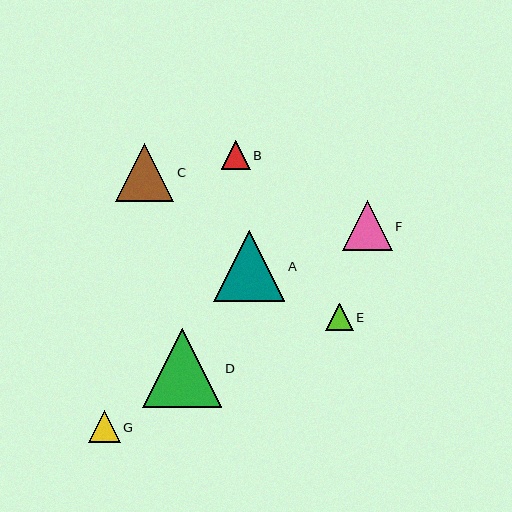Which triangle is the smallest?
Triangle E is the smallest with a size of approximately 28 pixels.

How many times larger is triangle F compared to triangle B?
Triangle F is approximately 1.7 times the size of triangle B.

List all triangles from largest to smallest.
From largest to smallest: D, A, C, F, G, B, E.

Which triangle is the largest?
Triangle D is the largest with a size of approximately 79 pixels.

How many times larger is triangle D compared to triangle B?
Triangle D is approximately 2.7 times the size of triangle B.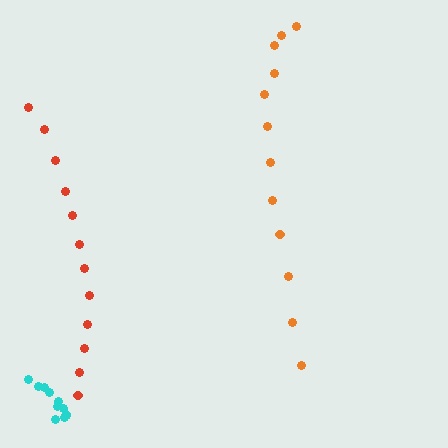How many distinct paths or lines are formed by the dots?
There are 3 distinct paths.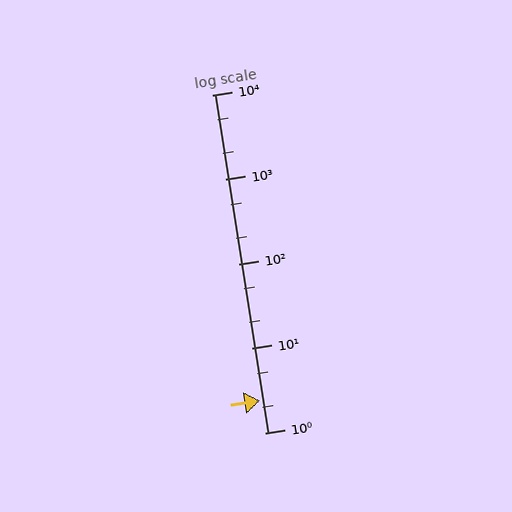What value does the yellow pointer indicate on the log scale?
The pointer indicates approximately 2.4.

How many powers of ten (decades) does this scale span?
The scale spans 4 decades, from 1 to 10000.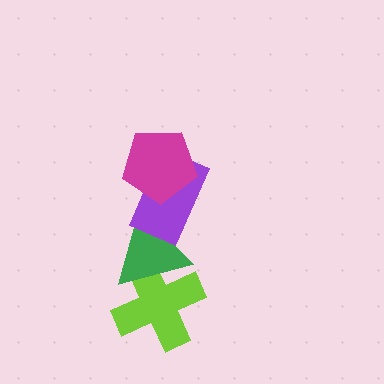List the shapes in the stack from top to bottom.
From top to bottom: the magenta pentagon, the purple rectangle, the green triangle, the lime cross.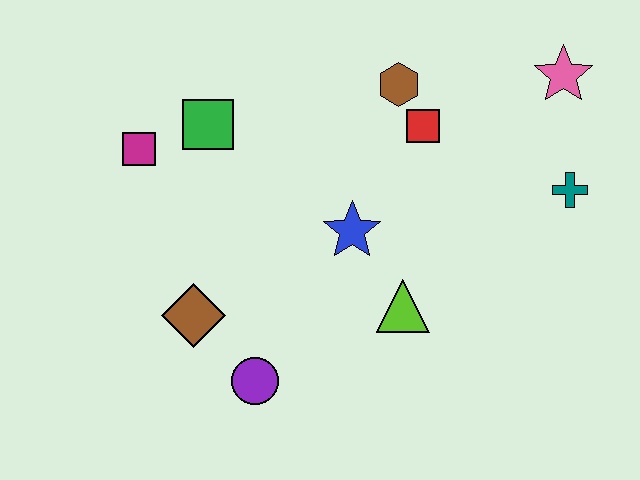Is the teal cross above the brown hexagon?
No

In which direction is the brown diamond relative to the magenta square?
The brown diamond is below the magenta square.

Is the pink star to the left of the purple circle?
No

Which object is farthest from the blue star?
The pink star is farthest from the blue star.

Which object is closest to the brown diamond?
The purple circle is closest to the brown diamond.